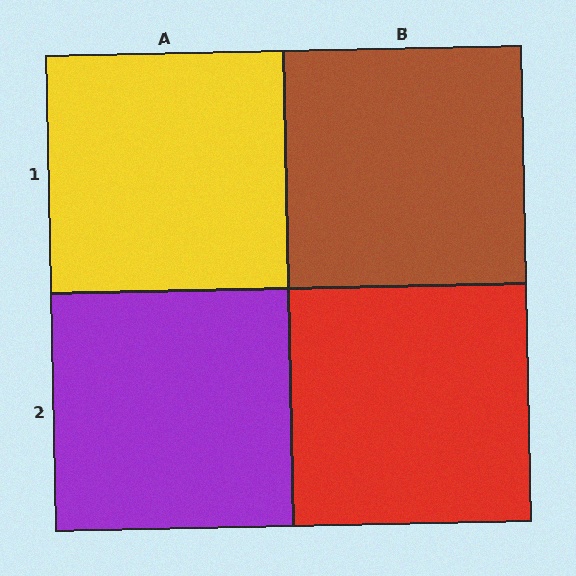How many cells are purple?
1 cell is purple.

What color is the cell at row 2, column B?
Red.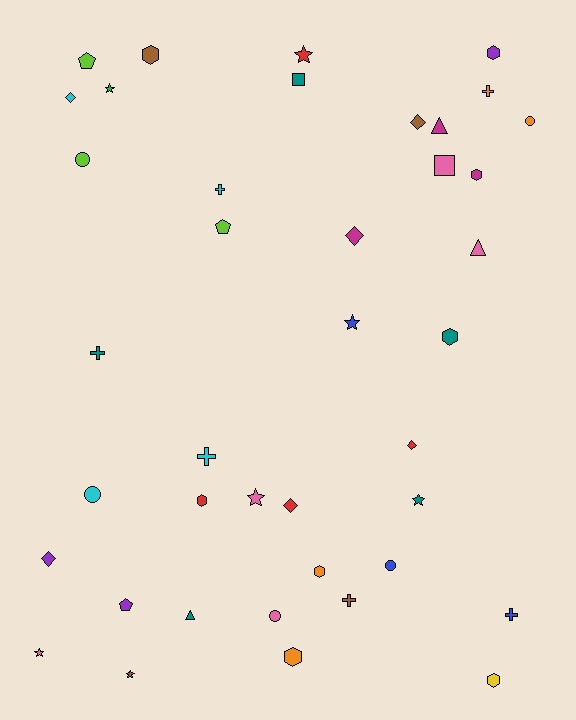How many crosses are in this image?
There are 6 crosses.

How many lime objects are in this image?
There are 3 lime objects.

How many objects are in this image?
There are 40 objects.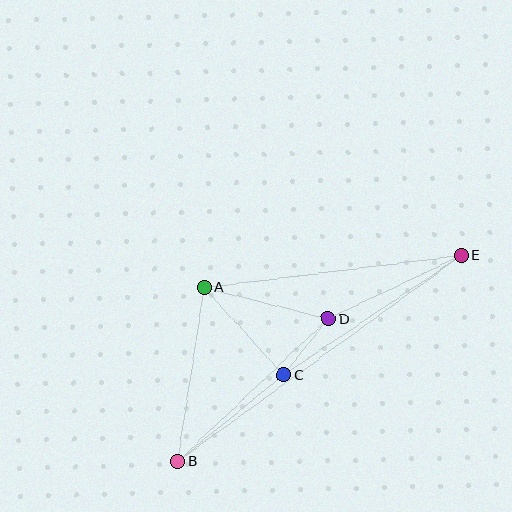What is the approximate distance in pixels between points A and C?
The distance between A and C is approximately 118 pixels.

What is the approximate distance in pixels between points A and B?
The distance between A and B is approximately 176 pixels.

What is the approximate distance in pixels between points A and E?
The distance between A and E is approximately 259 pixels.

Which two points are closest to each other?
Points C and D are closest to each other.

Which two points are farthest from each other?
Points B and E are farthest from each other.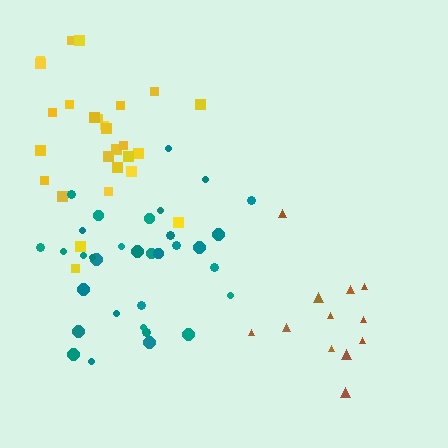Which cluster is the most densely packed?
Brown.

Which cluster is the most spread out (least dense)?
Yellow.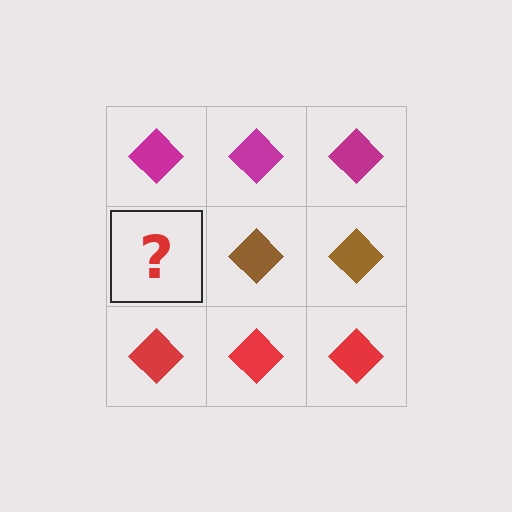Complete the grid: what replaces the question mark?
The question mark should be replaced with a brown diamond.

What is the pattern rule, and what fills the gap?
The rule is that each row has a consistent color. The gap should be filled with a brown diamond.